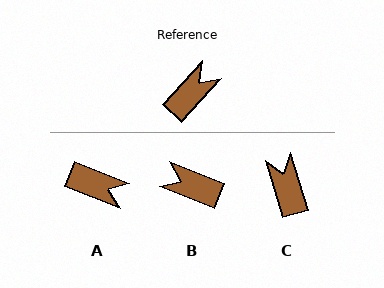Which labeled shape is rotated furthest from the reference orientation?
B, about 111 degrees away.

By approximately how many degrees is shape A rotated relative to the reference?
Approximately 70 degrees clockwise.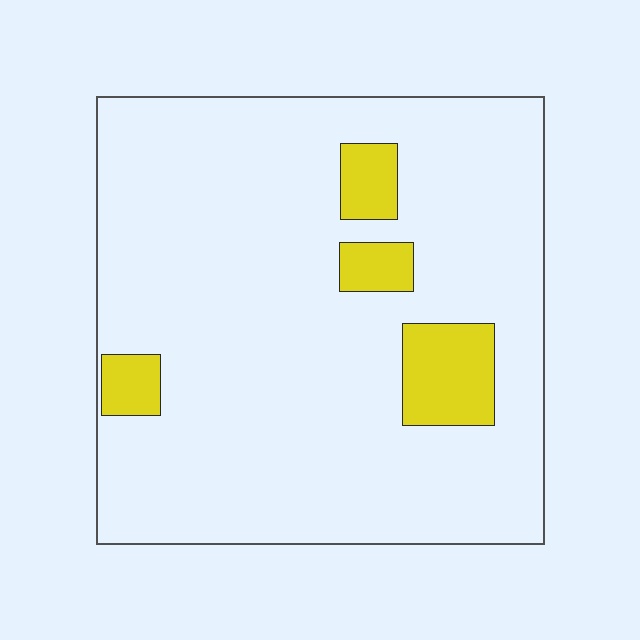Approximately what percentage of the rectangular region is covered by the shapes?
Approximately 10%.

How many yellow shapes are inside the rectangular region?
4.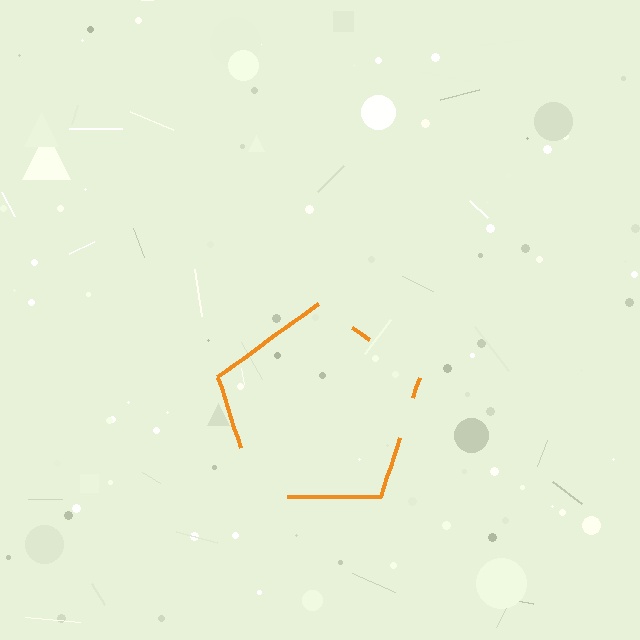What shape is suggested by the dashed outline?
The dashed outline suggests a pentagon.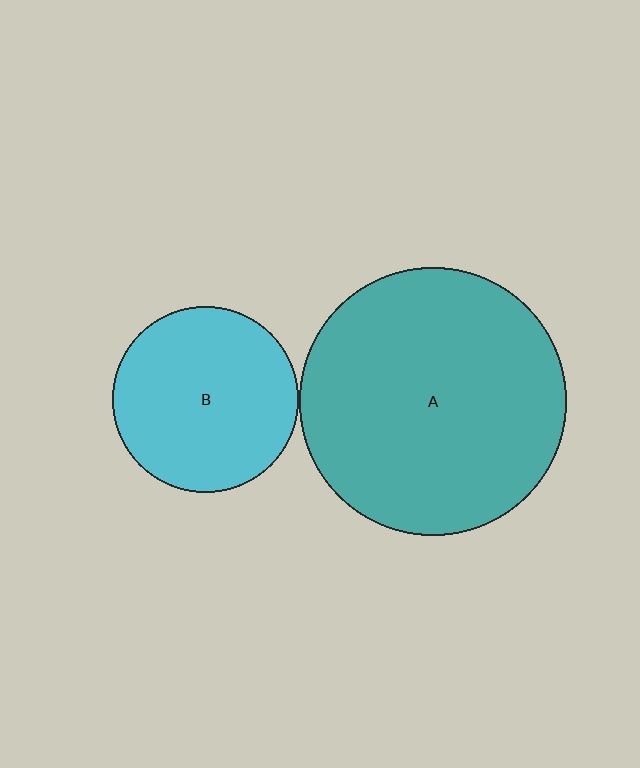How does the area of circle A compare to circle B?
Approximately 2.1 times.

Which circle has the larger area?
Circle A (teal).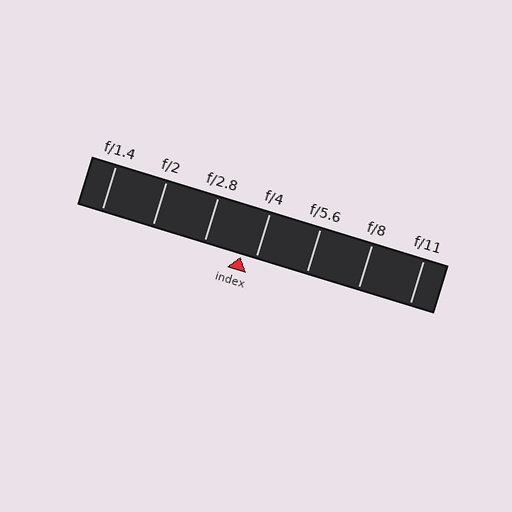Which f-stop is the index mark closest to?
The index mark is closest to f/4.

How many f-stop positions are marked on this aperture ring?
There are 7 f-stop positions marked.